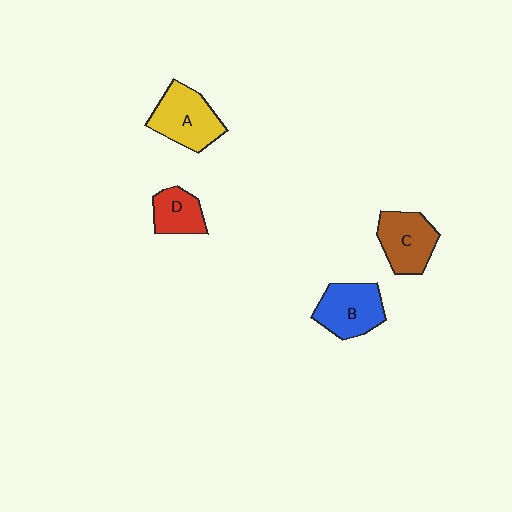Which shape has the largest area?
Shape A (yellow).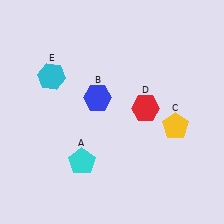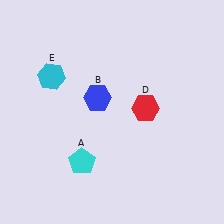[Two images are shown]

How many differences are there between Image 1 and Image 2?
There is 1 difference between the two images.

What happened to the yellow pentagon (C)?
The yellow pentagon (C) was removed in Image 2. It was in the bottom-right area of Image 1.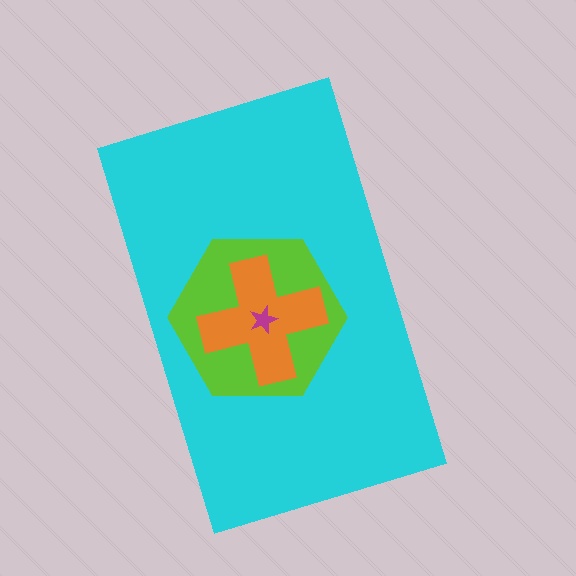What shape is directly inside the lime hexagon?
The orange cross.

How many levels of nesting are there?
4.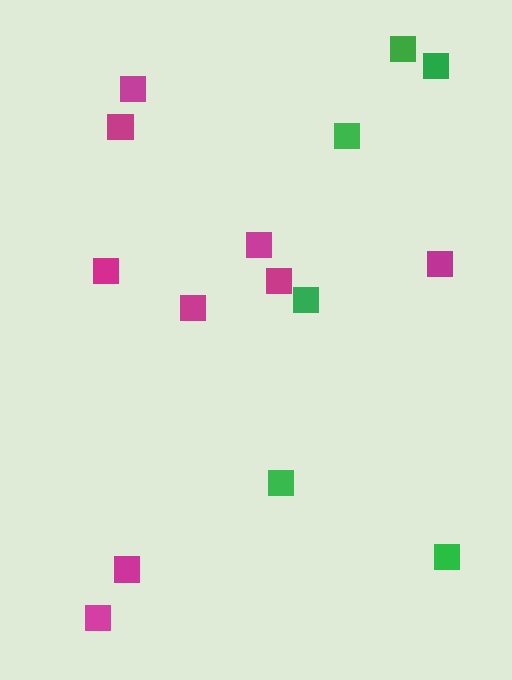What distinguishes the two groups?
There are 2 groups: one group of magenta squares (9) and one group of green squares (6).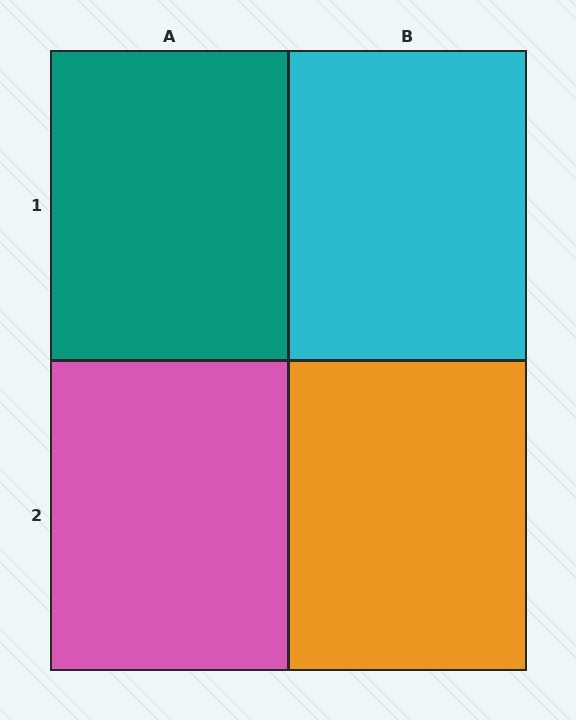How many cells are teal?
1 cell is teal.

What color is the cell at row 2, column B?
Orange.